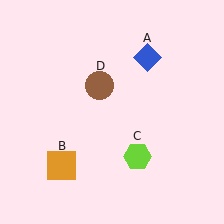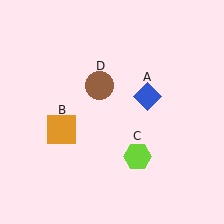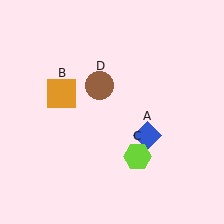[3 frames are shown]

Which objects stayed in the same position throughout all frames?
Lime hexagon (object C) and brown circle (object D) remained stationary.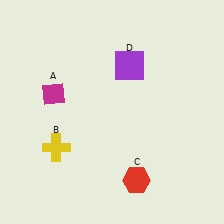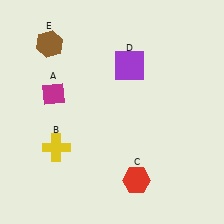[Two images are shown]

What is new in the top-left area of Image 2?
A brown hexagon (E) was added in the top-left area of Image 2.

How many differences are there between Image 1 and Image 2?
There is 1 difference between the two images.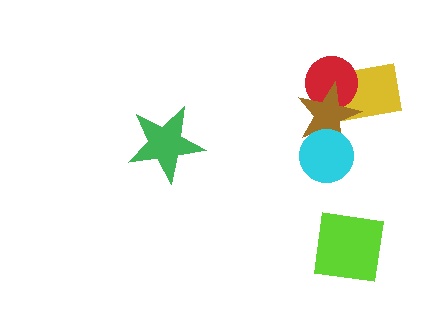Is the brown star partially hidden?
Yes, it is partially covered by another shape.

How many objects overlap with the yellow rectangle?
2 objects overlap with the yellow rectangle.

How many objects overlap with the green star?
0 objects overlap with the green star.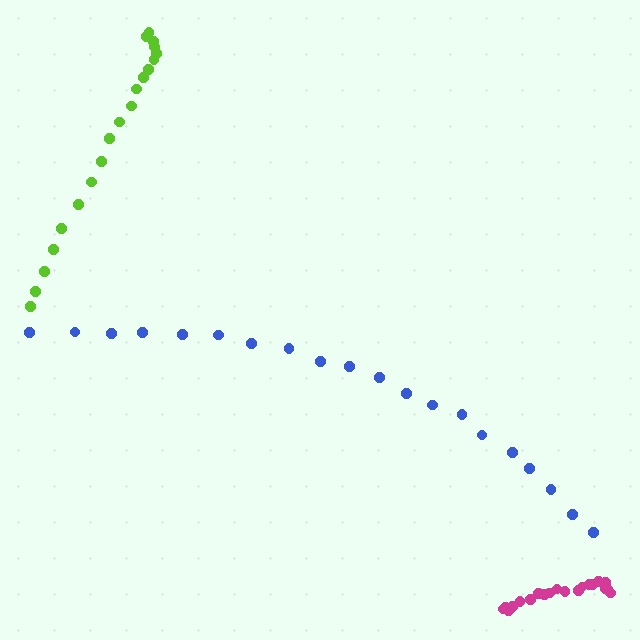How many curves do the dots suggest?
There are 3 distinct paths.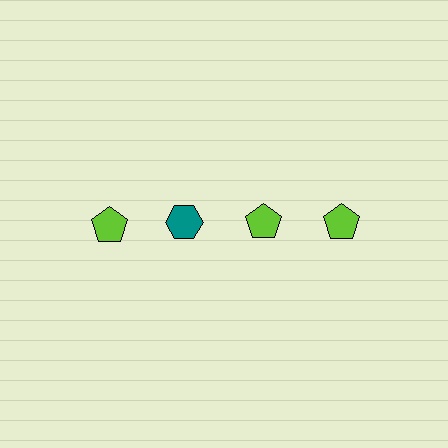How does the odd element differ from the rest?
It differs in both color (teal instead of lime) and shape (hexagon instead of pentagon).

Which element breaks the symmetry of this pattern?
The teal hexagon in the top row, second from left column breaks the symmetry. All other shapes are lime pentagons.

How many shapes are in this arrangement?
There are 4 shapes arranged in a grid pattern.